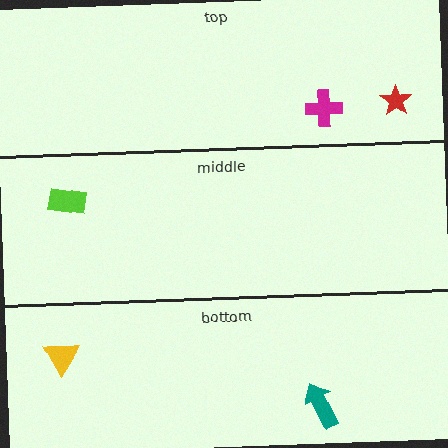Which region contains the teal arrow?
The bottom region.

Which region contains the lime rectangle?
The middle region.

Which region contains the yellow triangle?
The bottom region.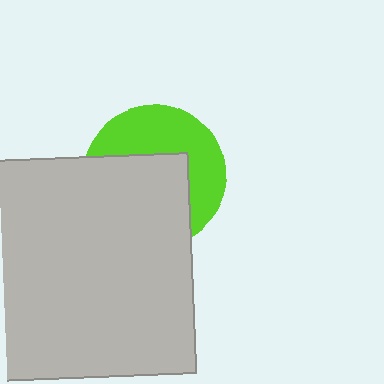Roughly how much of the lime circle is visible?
About half of it is visible (roughly 45%).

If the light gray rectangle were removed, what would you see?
You would see the complete lime circle.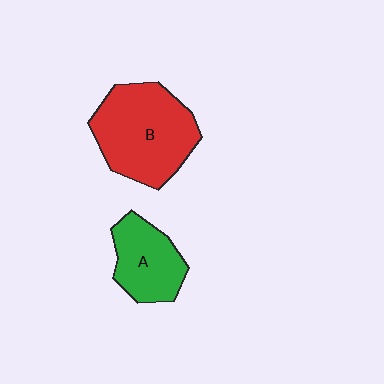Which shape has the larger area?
Shape B (red).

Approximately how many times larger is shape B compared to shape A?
Approximately 1.7 times.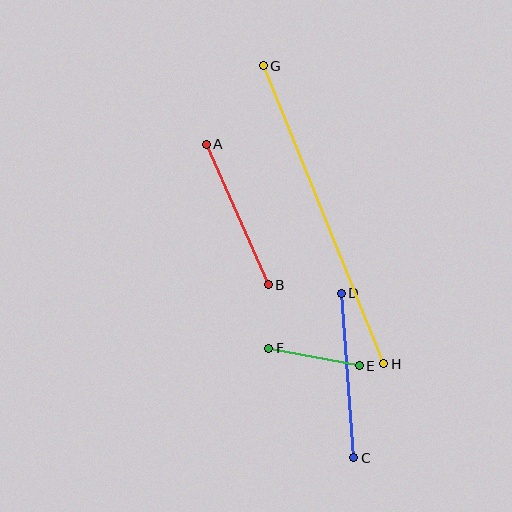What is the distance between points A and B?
The distance is approximately 153 pixels.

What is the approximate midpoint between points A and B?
The midpoint is at approximately (237, 214) pixels.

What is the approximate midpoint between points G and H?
The midpoint is at approximately (324, 215) pixels.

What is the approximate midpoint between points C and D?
The midpoint is at approximately (348, 376) pixels.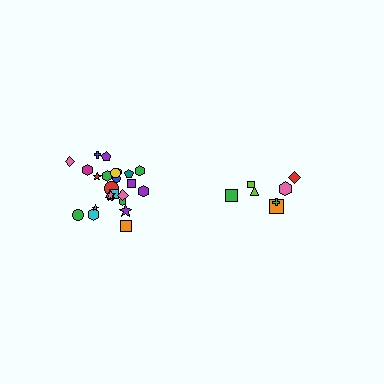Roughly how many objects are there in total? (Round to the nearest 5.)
Roughly 30 objects in total.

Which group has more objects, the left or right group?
The left group.